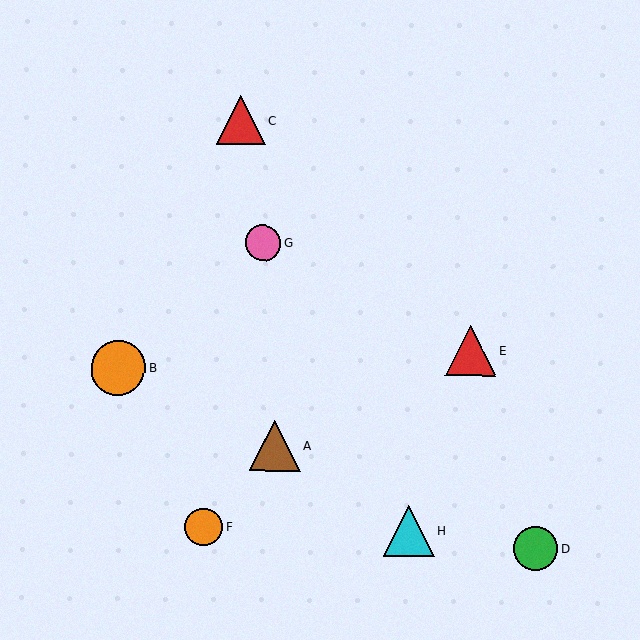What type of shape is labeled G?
Shape G is a pink circle.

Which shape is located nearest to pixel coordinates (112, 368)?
The orange circle (labeled B) at (118, 368) is nearest to that location.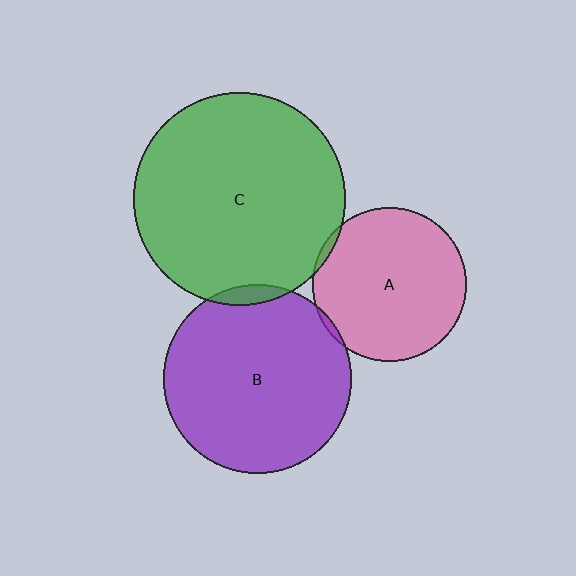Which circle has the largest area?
Circle C (green).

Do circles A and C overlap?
Yes.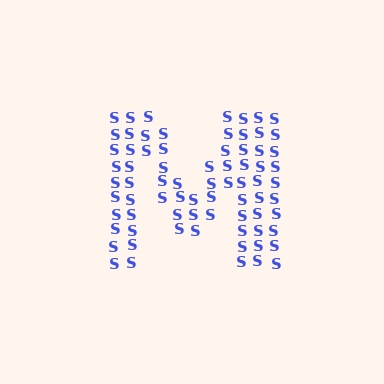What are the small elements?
The small elements are letter S's.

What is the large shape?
The large shape is the letter M.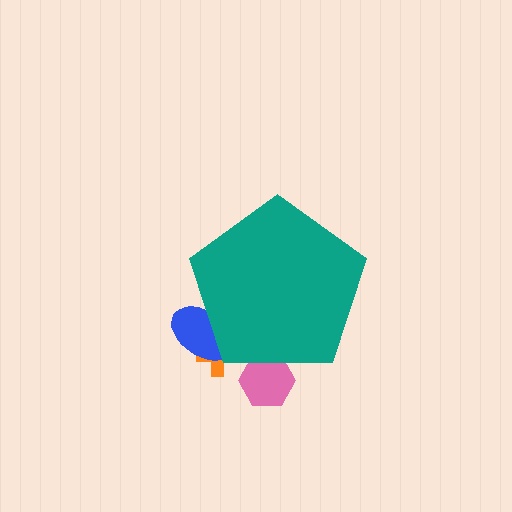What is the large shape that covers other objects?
A teal pentagon.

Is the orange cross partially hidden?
Yes, the orange cross is partially hidden behind the teal pentagon.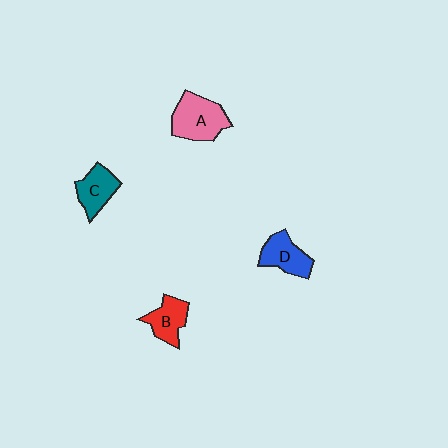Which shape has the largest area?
Shape A (pink).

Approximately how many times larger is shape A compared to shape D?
Approximately 1.4 times.